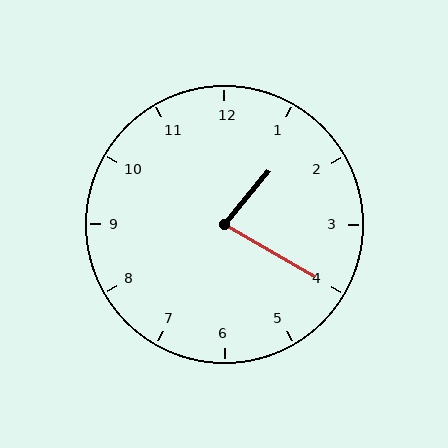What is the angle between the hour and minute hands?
Approximately 80 degrees.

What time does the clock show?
1:20.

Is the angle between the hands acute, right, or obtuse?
It is acute.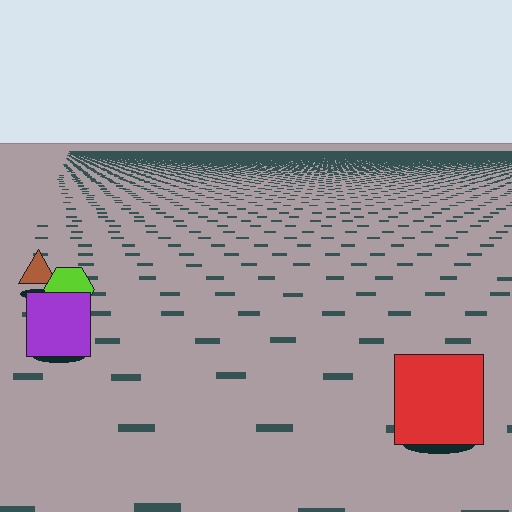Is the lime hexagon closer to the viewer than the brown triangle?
Yes. The lime hexagon is closer — you can tell from the texture gradient: the ground texture is coarser near it.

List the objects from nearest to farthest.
From nearest to farthest: the red square, the purple square, the lime hexagon, the brown triangle.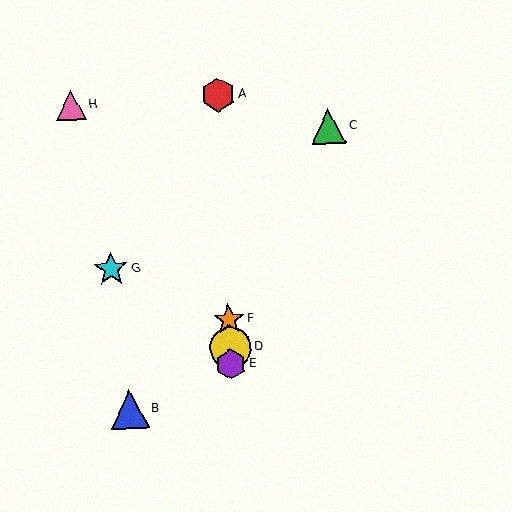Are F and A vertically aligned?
Yes, both are at x≈229.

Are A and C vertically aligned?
No, A is at x≈218 and C is at x≈328.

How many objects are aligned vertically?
4 objects (A, D, E, F) are aligned vertically.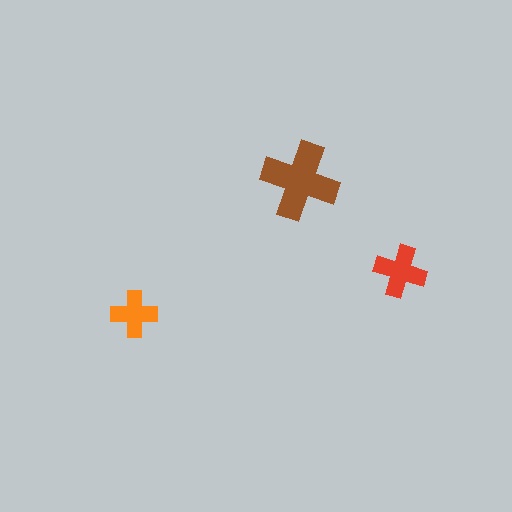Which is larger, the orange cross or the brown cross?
The brown one.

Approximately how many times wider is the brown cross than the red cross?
About 1.5 times wider.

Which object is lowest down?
The orange cross is bottommost.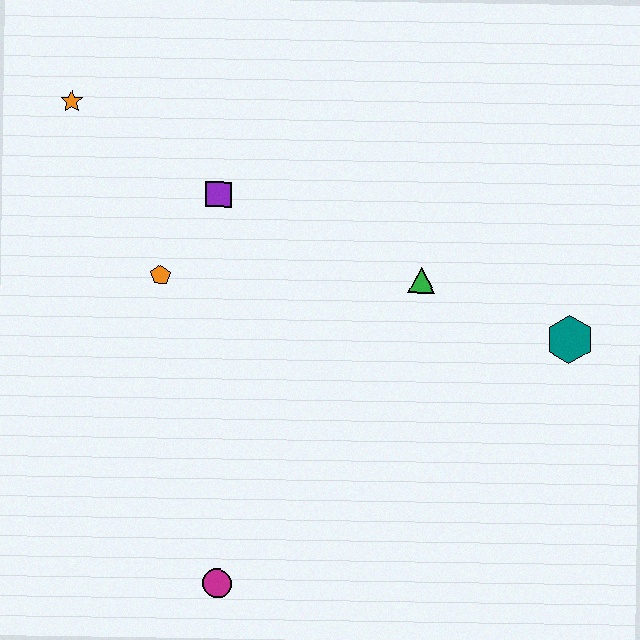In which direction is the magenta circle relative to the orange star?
The magenta circle is below the orange star.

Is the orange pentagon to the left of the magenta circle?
Yes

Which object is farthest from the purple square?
The magenta circle is farthest from the purple square.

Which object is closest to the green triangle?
The teal hexagon is closest to the green triangle.